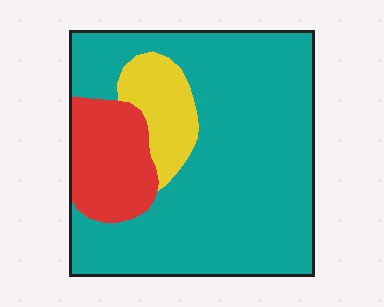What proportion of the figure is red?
Red takes up less than a sixth of the figure.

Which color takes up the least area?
Yellow, at roughly 10%.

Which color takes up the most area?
Teal, at roughly 75%.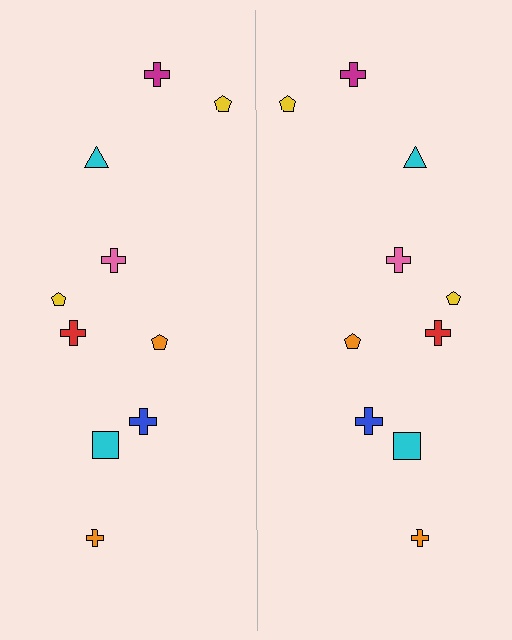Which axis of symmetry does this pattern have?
The pattern has a vertical axis of symmetry running through the center of the image.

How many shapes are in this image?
There are 20 shapes in this image.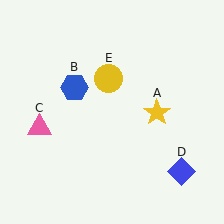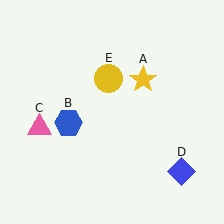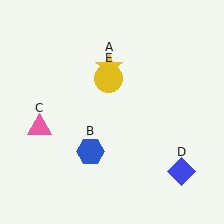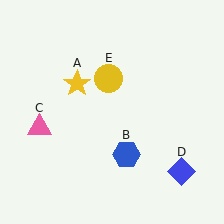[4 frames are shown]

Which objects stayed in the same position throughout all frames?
Pink triangle (object C) and blue diamond (object D) and yellow circle (object E) remained stationary.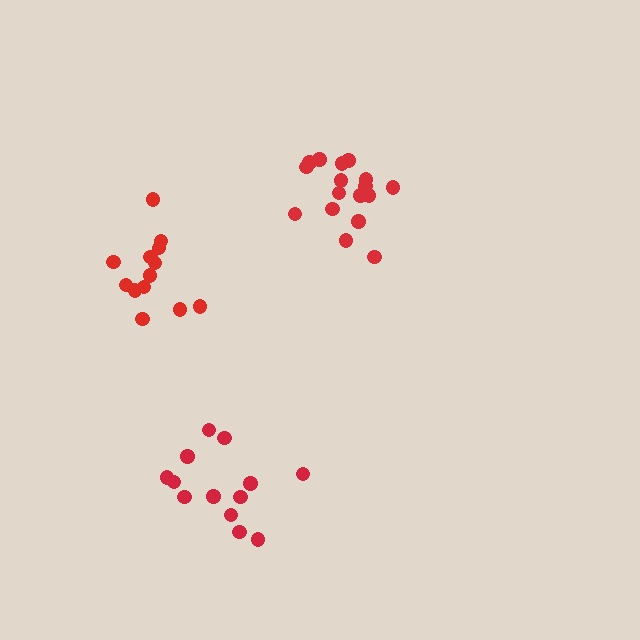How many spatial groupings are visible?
There are 3 spatial groupings.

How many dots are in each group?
Group 1: 13 dots, Group 2: 13 dots, Group 3: 17 dots (43 total).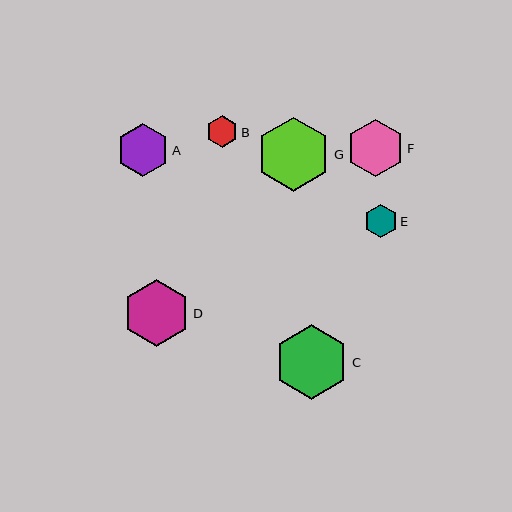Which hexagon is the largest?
Hexagon C is the largest with a size of approximately 75 pixels.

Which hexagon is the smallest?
Hexagon B is the smallest with a size of approximately 32 pixels.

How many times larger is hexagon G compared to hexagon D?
Hexagon G is approximately 1.1 times the size of hexagon D.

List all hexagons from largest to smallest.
From largest to smallest: C, G, D, F, A, E, B.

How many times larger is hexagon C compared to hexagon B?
Hexagon C is approximately 2.4 times the size of hexagon B.